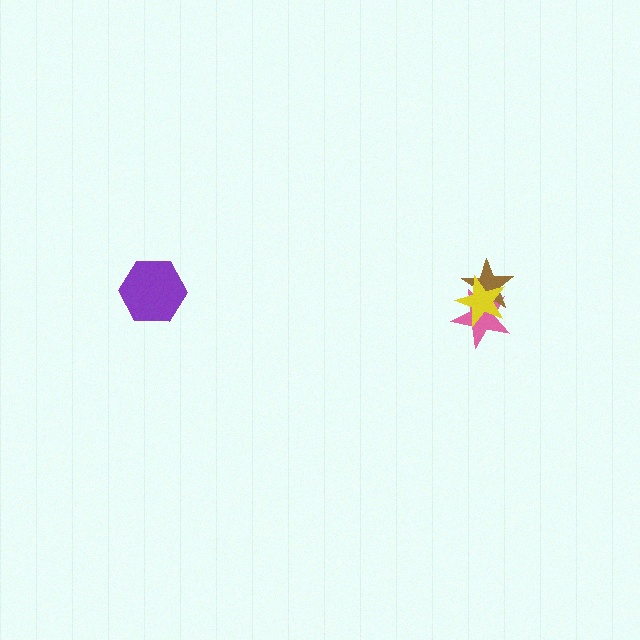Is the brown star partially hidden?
Yes, it is partially covered by another shape.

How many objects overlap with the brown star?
2 objects overlap with the brown star.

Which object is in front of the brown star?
The yellow star is in front of the brown star.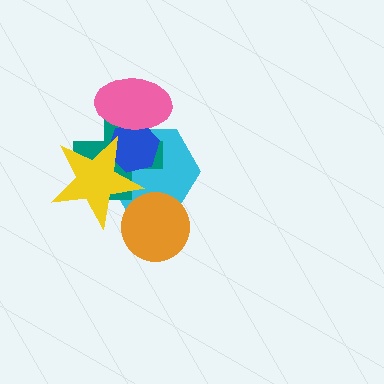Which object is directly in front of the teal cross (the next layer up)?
The blue hexagon is directly in front of the teal cross.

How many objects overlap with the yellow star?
3 objects overlap with the yellow star.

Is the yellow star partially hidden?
No, no other shape covers it.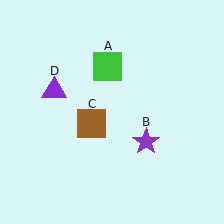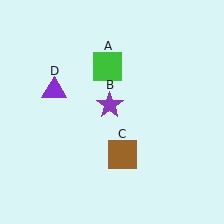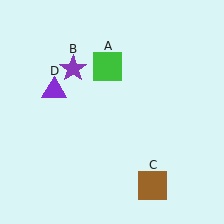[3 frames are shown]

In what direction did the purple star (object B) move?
The purple star (object B) moved up and to the left.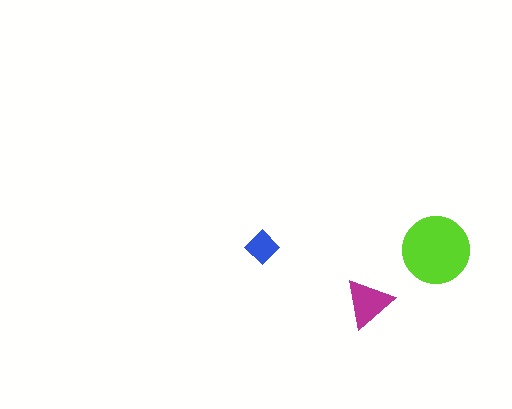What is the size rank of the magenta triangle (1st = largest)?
2nd.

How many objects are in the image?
There are 3 objects in the image.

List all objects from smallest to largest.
The blue diamond, the magenta triangle, the lime circle.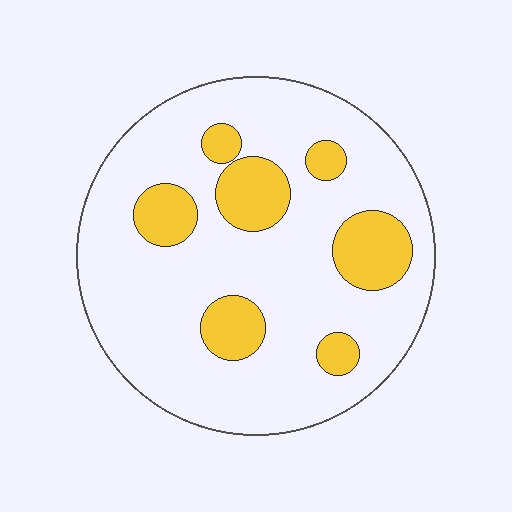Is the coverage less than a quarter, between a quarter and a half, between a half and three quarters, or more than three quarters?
Less than a quarter.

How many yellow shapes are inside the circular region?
7.